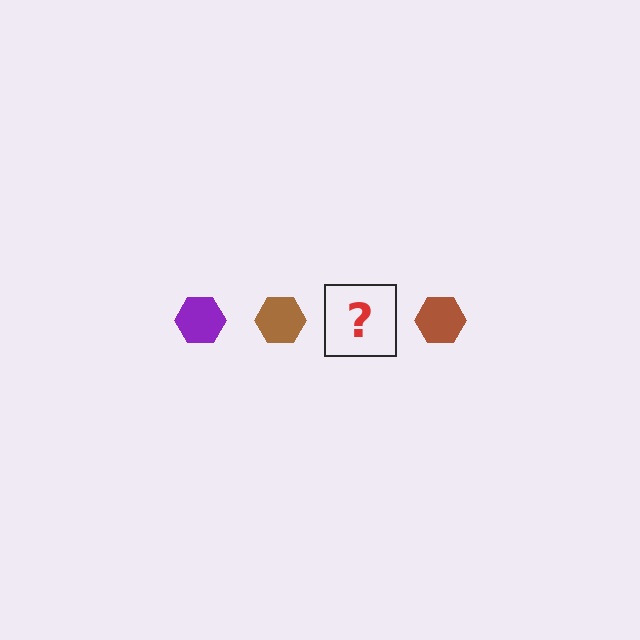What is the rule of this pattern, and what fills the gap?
The rule is that the pattern cycles through purple, brown hexagons. The gap should be filled with a purple hexagon.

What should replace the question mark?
The question mark should be replaced with a purple hexagon.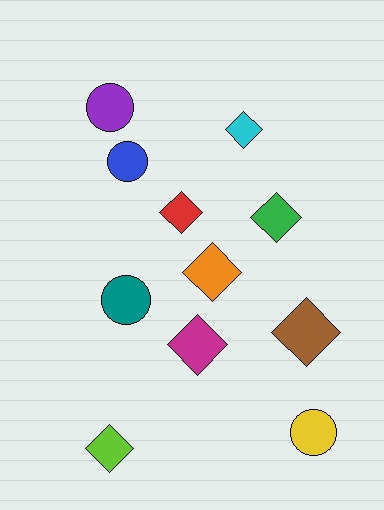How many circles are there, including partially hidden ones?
There are 4 circles.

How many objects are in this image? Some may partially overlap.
There are 11 objects.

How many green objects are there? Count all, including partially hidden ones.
There is 1 green object.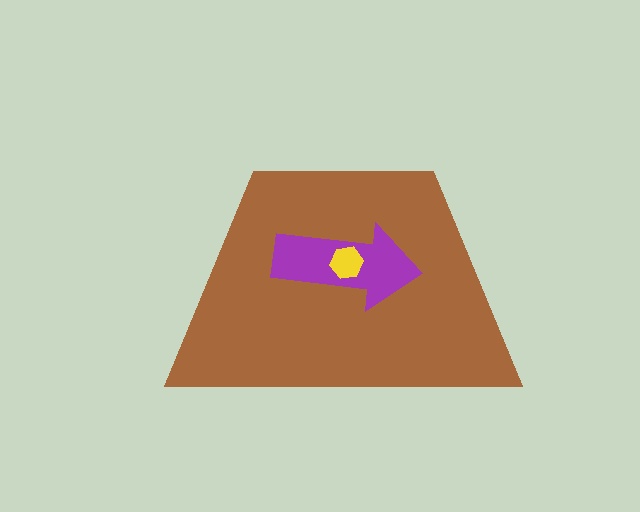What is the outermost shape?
The brown trapezoid.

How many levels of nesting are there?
3.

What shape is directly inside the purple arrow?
The yellow hexagon.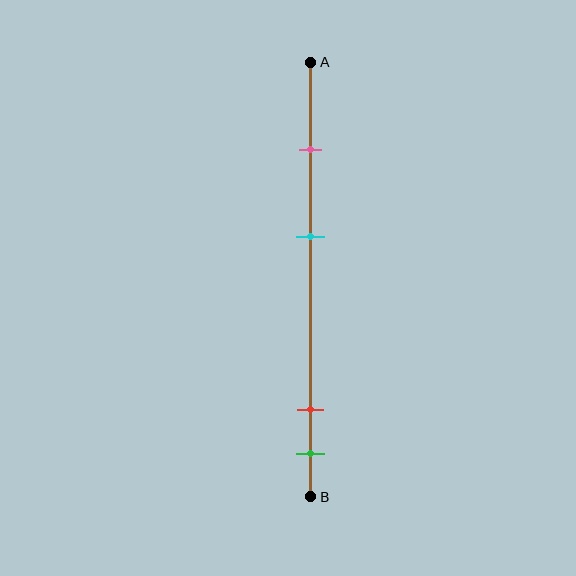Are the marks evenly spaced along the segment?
No, the marks are not evenly spaced.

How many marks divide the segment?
There are 4 marks dividing the segment.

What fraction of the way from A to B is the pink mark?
The pink mark is approximately 20% (0.2) of the way from A to B.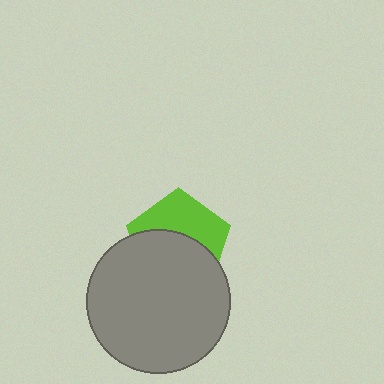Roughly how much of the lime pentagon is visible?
A small part of it is visible (roughly 44%).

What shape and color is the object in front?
The object in front is a gray circle.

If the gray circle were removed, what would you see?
You would see the complete lime pentagon.